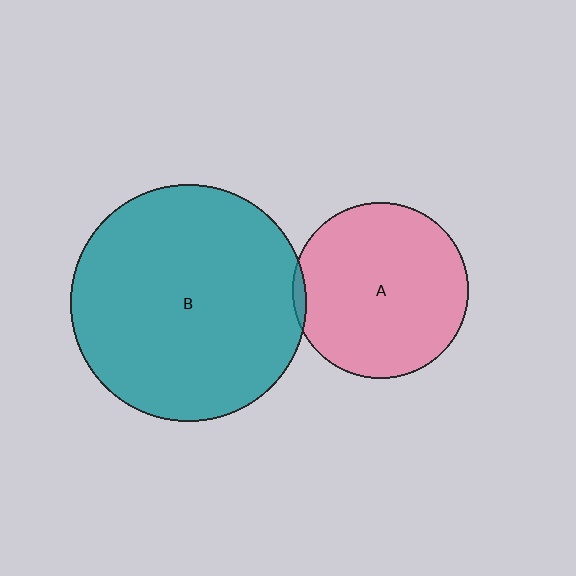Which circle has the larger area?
Circle B (teal).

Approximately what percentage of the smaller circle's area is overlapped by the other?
Approximately 5%.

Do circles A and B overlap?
Yes.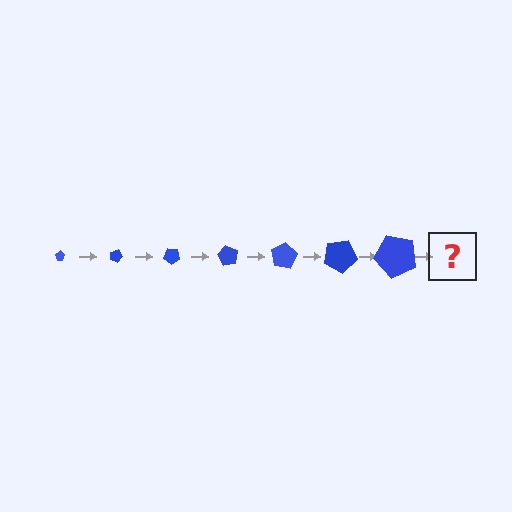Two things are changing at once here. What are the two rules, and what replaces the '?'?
The two rules are that the pentagon grows larger each step and it rotates 20 degrees each step. The '?' should be a pentagon, larger than the previous one and rotated 140 degrees from the start.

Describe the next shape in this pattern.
It should be a pentagon, larger than the previous one and rotated 140 degrees from the start.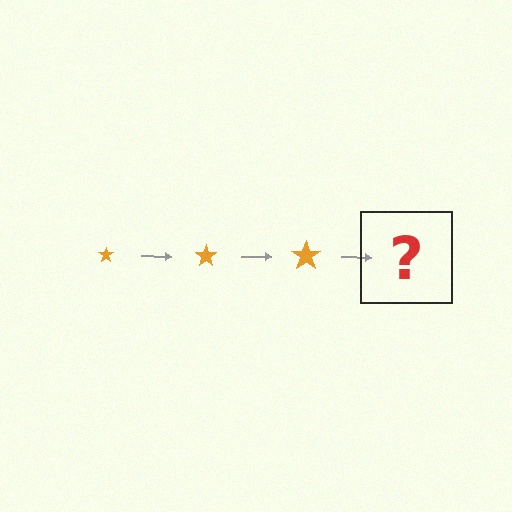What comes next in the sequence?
The next element should be an orange star, larger than the previous one.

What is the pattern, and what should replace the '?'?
The pattern is that the star gets progressively larger each step. The '?' should be an orange star, larger than the previous one.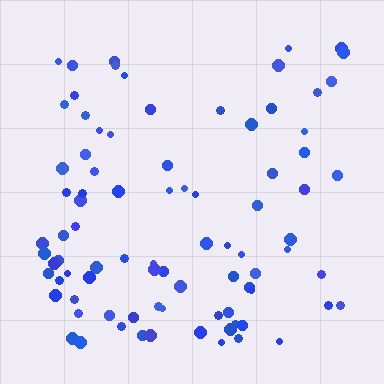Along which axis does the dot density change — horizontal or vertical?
Vertical.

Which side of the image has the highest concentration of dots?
The bottom.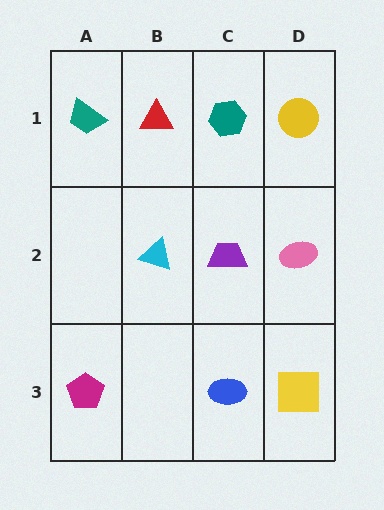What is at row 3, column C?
A blue ellipse.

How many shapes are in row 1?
4 shapes.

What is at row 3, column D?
A yellow square.